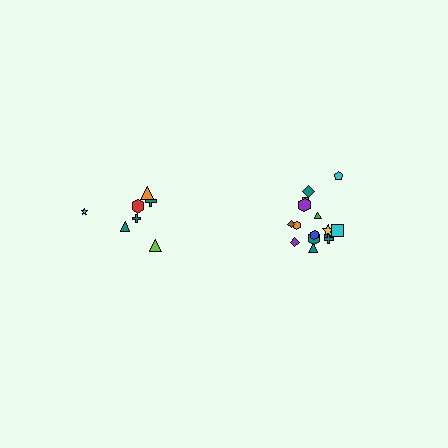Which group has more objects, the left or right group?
The right group.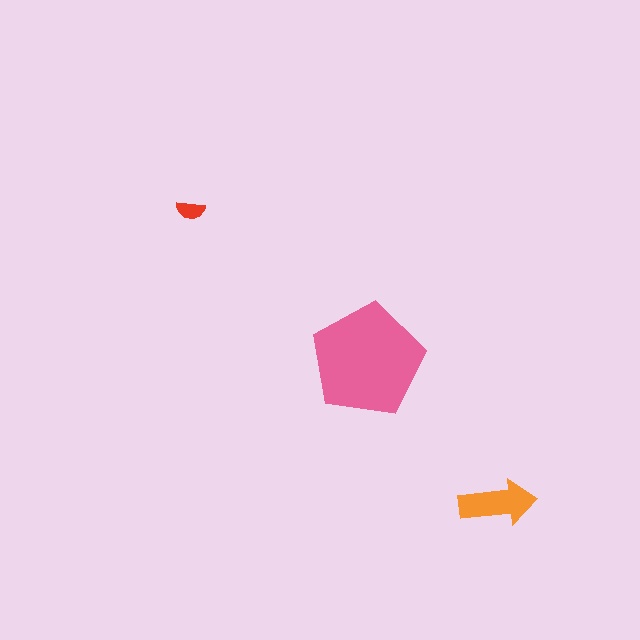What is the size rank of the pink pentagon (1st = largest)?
1st.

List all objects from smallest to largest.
The red semicircle, the orange arrow, the pink pentagon.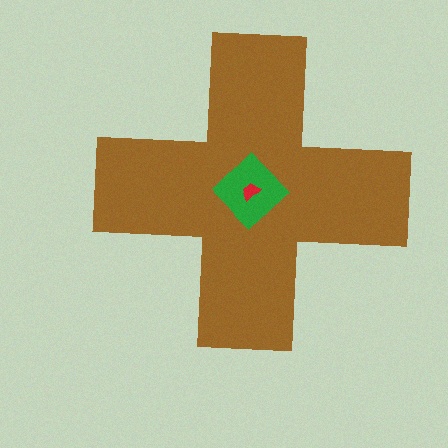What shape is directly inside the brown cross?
The green diamond.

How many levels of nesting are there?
3.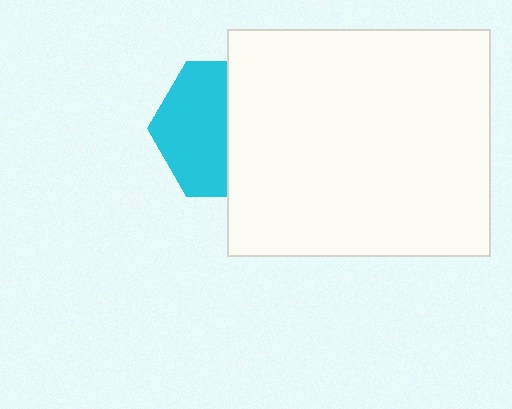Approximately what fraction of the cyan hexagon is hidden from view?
Roughly 48% of the cyan hexagon is hidden behind the white rectangle.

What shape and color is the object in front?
The object in front is a white rectangle.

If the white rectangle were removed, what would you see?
You would see the complete cyan hexagon.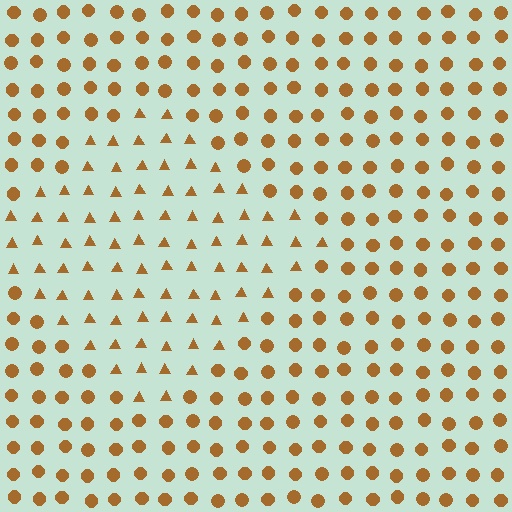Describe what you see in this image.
The image is filled with small brown elements arranged in a uniform grid. A diamond-shaped region contains triangles, while the surrounding area contains circles. The boundary is defined purely by the change in element shape.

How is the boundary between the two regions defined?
The boundary is defined by a change in element shape: triangles inside vs. circles outside. All elements share the same color and spacing.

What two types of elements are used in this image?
The image uses triangles inside the diamond region and circles outside it.